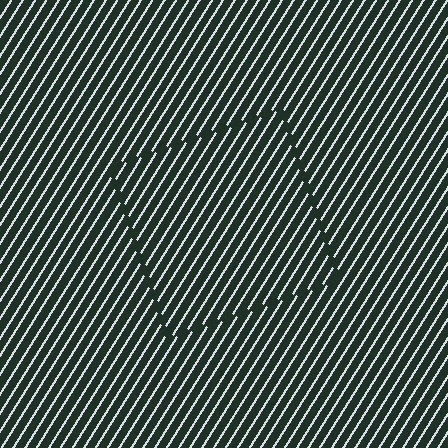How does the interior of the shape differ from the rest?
The interior of the shape contains the same grating, shifted by half a period — the contour is defined by the phase discontinuity where line-ends from the inner and outer gratings abut.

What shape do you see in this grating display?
An illusory square. The interior of the shape contains the same grating, shifted by half a period — the contour is defined by the phase discontinuity where line-ends from the inner and outer gratings abut.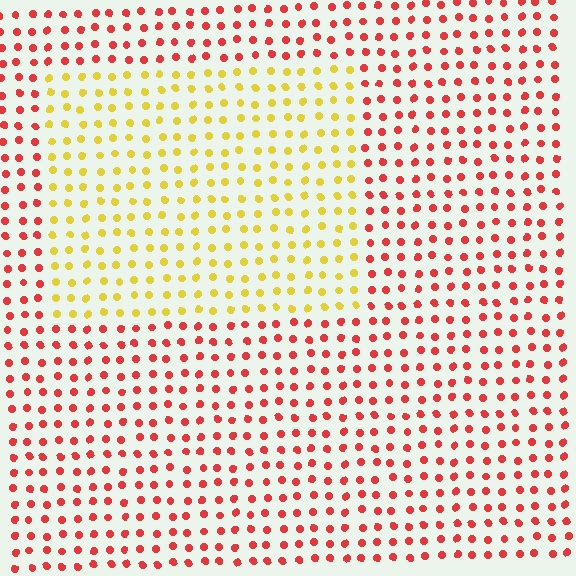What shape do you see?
I see a rectangle.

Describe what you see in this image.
The image is filled with small red elements in a uniform arrangement. A rectangle-shaped region is visible where the elements are tinted to a slightly different hue, forming a subtle color boundary.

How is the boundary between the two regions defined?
The boundary is defined purely by a slight shift in hue (about 57 degrees). Spacing, size, and orientation are identical on both sides.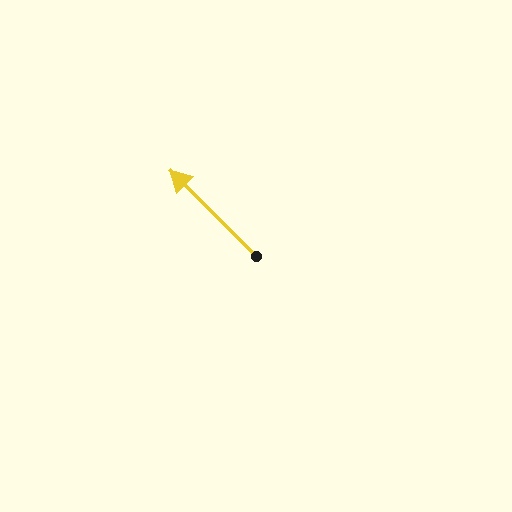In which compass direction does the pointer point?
Northwest.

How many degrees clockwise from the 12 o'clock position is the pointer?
Approximately 315 degrees.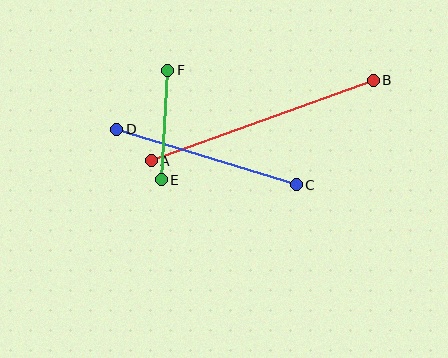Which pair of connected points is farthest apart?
Points A and B are farthest apart.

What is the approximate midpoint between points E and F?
The midpoint is at approximately (165, 125) pixels.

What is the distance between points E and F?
The distance is approximately 110 pixels.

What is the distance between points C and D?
The distance is approximately 188 pixels.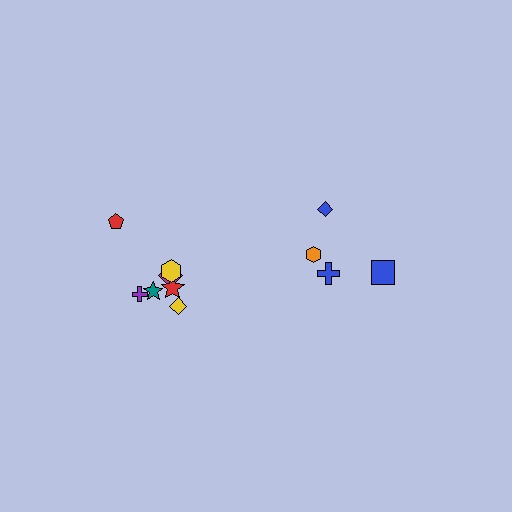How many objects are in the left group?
There are 7 objects.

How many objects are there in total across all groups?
There are 11 objects.